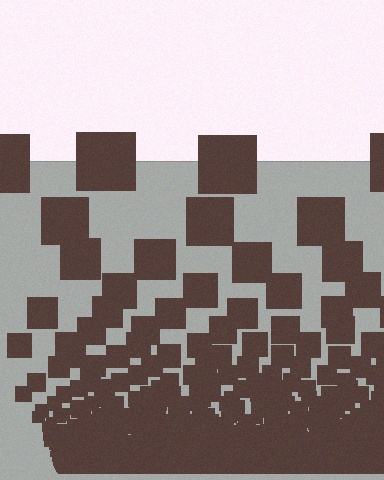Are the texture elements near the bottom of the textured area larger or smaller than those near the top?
Smaller. The gradient is inverted — elements near the bottom are smaller and denser.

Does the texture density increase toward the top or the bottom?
Density increases toward the bottom.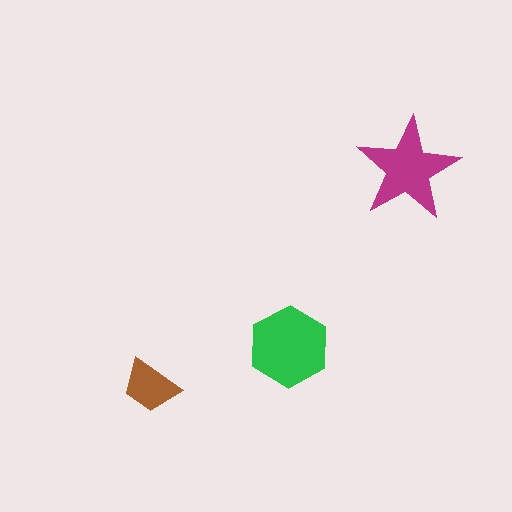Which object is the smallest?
The brown trapezoid.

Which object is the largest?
The green hexagon.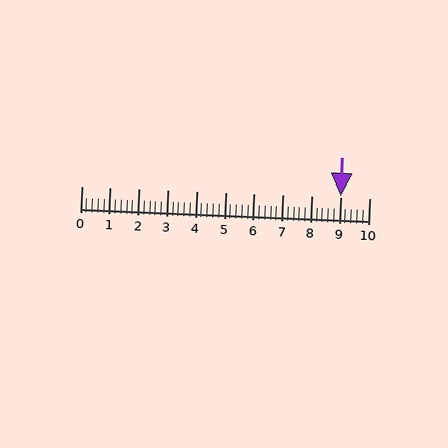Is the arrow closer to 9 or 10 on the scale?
The arrow is closer to 9.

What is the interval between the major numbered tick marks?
The major tick marks are spaced 1 units apart.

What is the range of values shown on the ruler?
The ruler shows values from 0 to 10.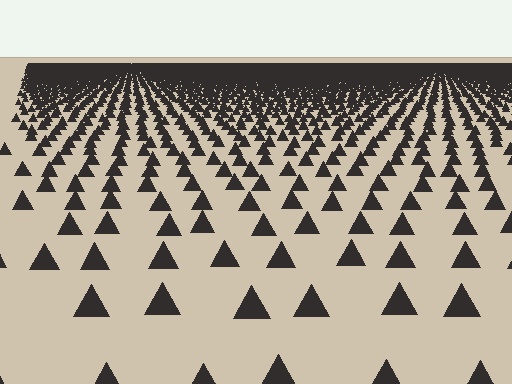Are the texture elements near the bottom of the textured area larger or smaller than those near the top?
Larger. Near the bottom, elements are closer to the viewer and appear at a bigger on-screen size.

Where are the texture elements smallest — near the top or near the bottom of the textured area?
Near the top.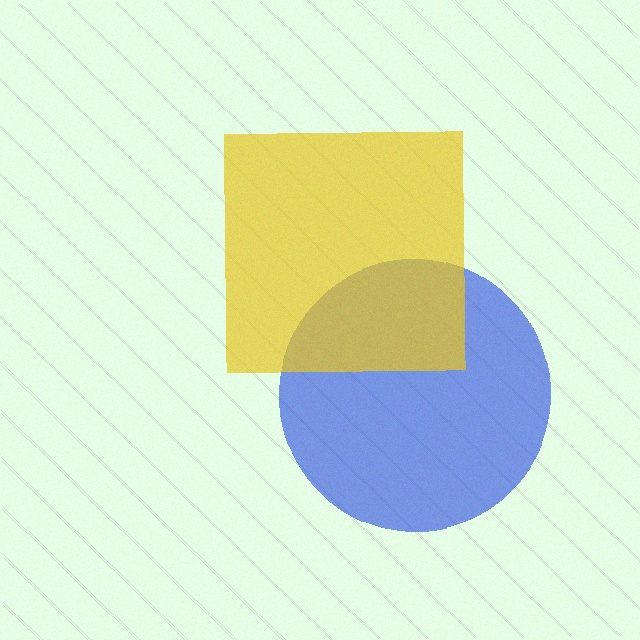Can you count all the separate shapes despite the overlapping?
Yes, there are 2 separate shapes.